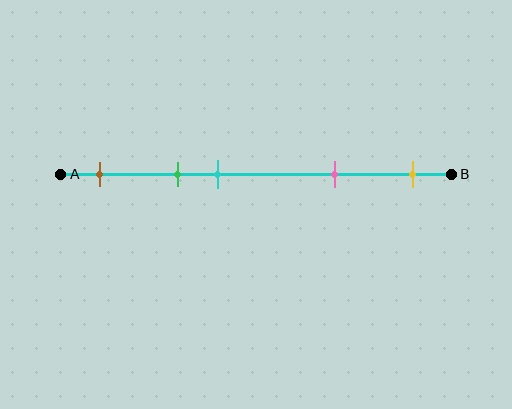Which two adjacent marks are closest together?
The green and cyan marks are the closest adjacent pair.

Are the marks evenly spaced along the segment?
No, the marks are not evenly spaced.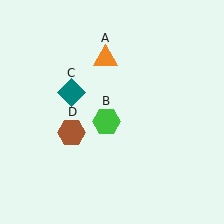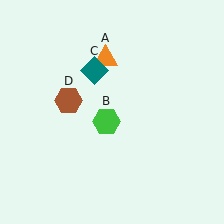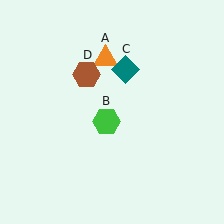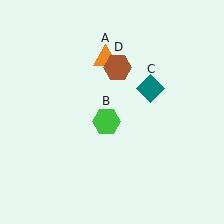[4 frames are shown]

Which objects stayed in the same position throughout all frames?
Orange triangle (object A) and green hexagon (object B) remained stationary.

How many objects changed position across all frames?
2 objects changed position: teal diamond (object C), brown hexagon (object D).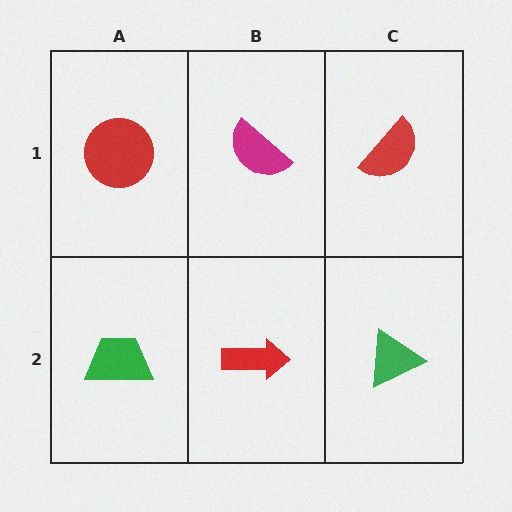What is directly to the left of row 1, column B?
A red circle.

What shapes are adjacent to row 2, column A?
A red circle (row 1, column A), a red arrow (row 2, column B).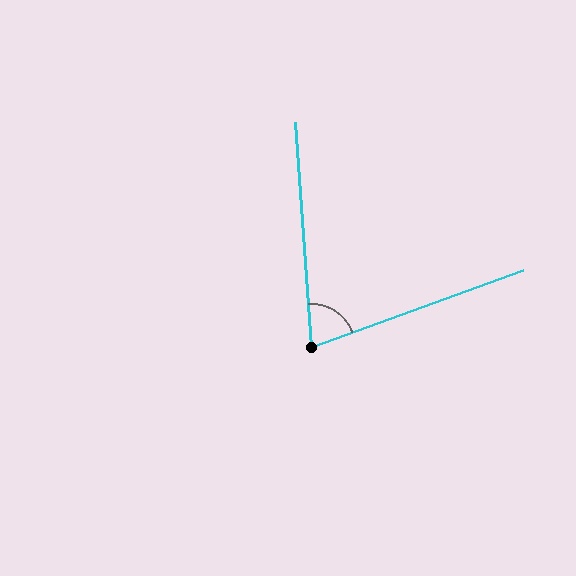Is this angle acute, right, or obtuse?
It is acute.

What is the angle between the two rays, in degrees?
Approximately 74 degrees.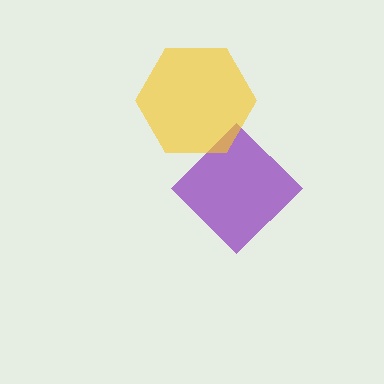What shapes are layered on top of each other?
The layered shapes are: a purple diamond, a yellow hexagon.